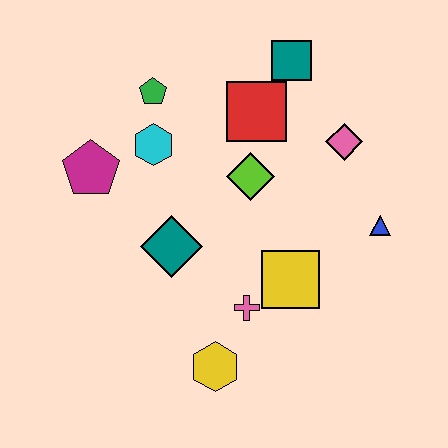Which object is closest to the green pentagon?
The cyan hexagon is closest to the green pentagon.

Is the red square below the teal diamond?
No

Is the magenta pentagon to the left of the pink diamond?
Yes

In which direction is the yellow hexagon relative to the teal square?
The yellow hexagon is below the teal square.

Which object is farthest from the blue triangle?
The magenta pentagon is farthest from the blue triangle.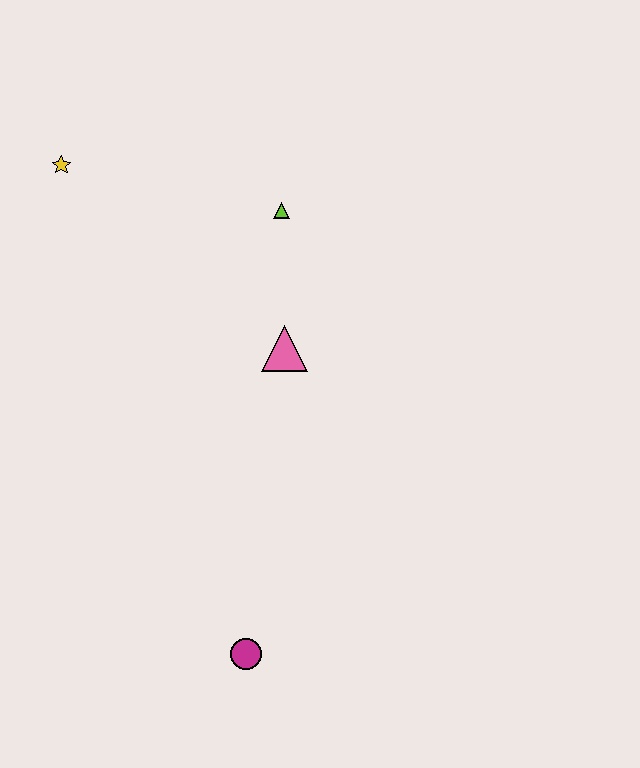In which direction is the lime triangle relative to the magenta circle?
The lime triangle is above the magenta circle.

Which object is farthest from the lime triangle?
The magenta circle is farthest from the lime triangle.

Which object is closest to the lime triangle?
The pink triangle is closest to the lime triangle.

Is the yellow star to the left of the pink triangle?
Yes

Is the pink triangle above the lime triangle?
No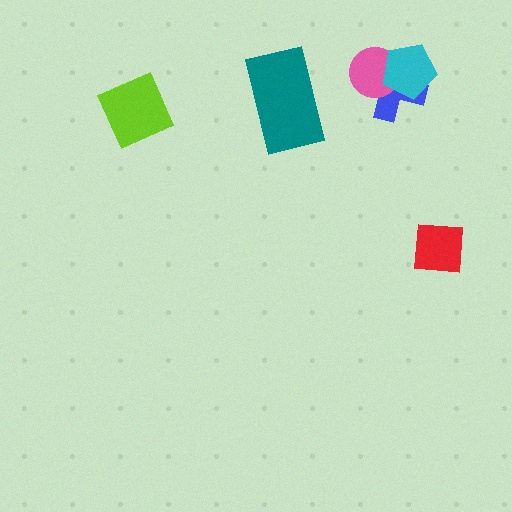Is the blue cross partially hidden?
Yes, it is partially covered by another shape.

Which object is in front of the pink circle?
The cyan pentagon is in front of the pink circle.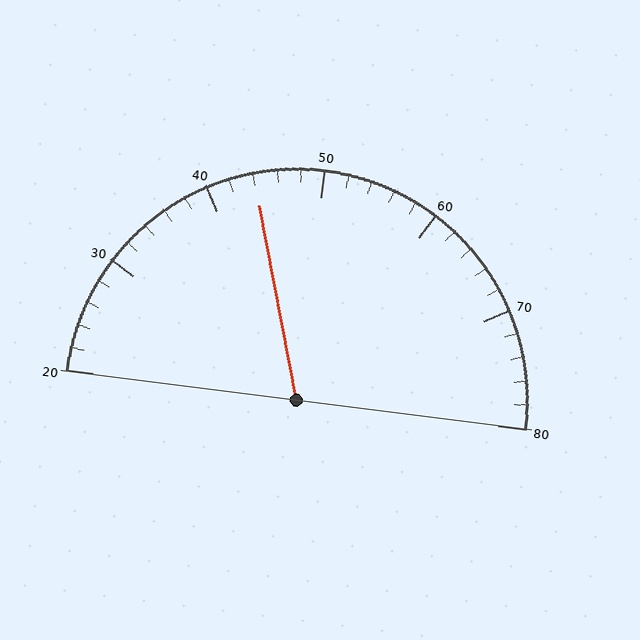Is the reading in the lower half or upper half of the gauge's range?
The reading is in the lower half of the range (20 to 80).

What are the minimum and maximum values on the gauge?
The gauge ranges from 20 to 80.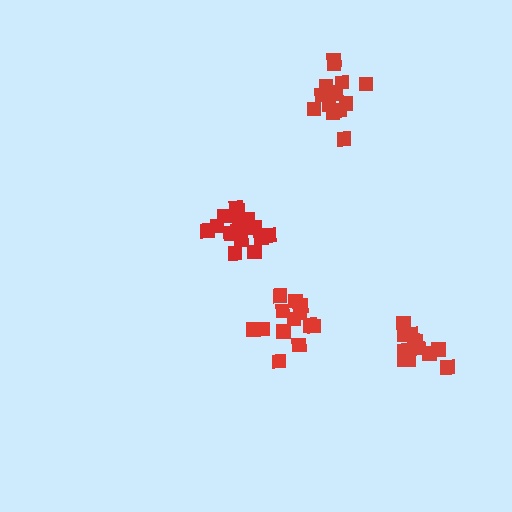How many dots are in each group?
Group 1: 13 dots, Group 2: 18 dots, Group 3: 13 dots, Group 4: 14 dots (58 total).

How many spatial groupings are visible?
There are 4 spatial groupings.